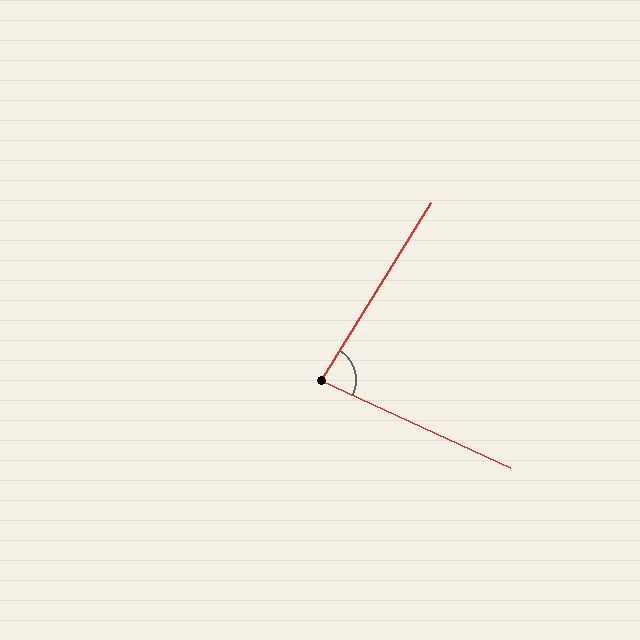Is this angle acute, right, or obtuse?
It is acute.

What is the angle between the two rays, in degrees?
Approximately 83 degrees.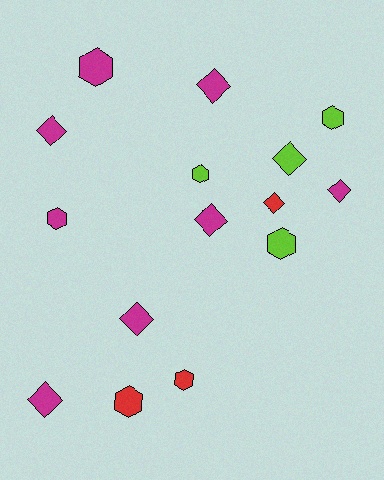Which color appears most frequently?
Magenta, with 8 objects.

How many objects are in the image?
There are 15 objects.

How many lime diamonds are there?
There is 1 lime diamond.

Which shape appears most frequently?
Diamond, with 8 objects.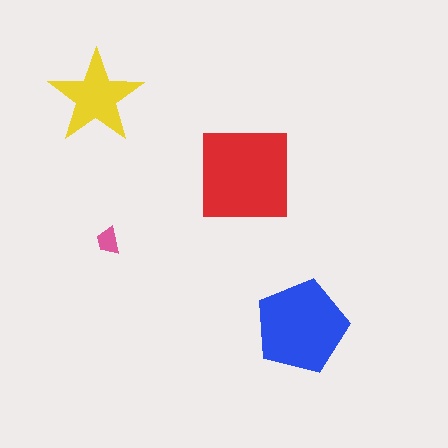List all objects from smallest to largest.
The pink trapezoid, the yellow star, the blue pentagon, the red square.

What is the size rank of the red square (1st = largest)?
1st.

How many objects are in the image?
There are 4 objects in the image.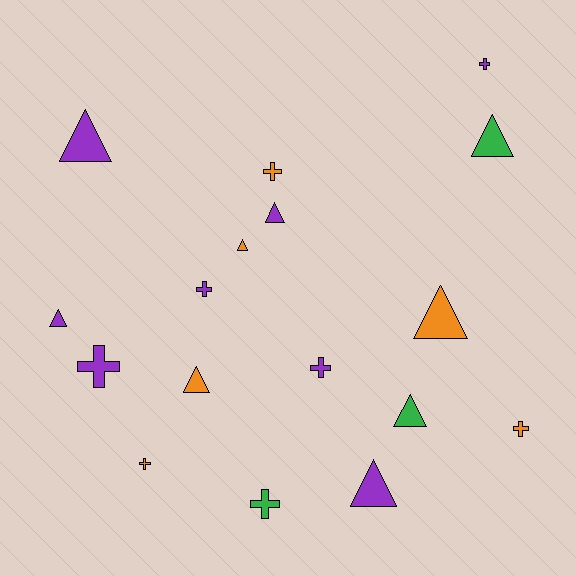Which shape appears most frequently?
Triangle, with 9 objects.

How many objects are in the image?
There are 17 objects.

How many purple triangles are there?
There are 4 purple triangles.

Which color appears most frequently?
Purple, with 8 objects.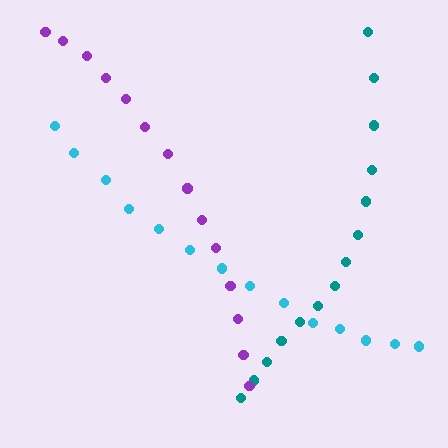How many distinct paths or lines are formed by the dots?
There are 3 distinct paths.